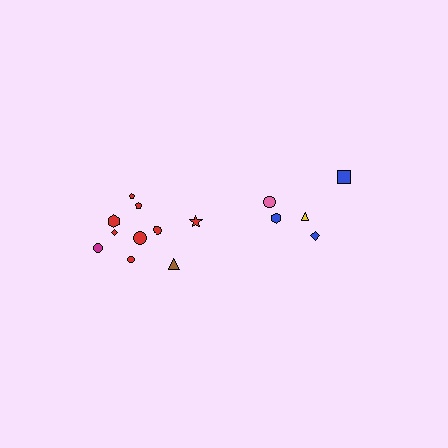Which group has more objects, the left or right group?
The left group.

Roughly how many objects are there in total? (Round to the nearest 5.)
Roughly 15 objects in total.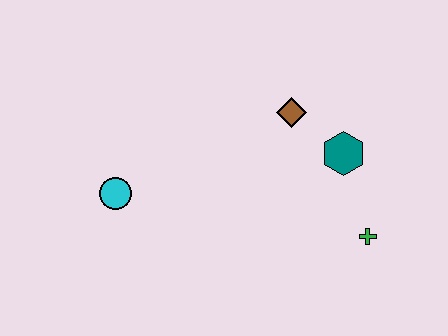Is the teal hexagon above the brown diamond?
No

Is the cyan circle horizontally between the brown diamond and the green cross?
No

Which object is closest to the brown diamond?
The teal hexagon is closest to the brown diamond.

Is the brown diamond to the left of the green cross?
Yes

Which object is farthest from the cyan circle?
The green cross is farthest from the cyan circle.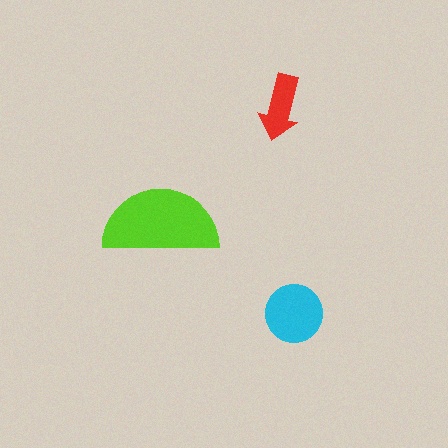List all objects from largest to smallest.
The lime semicircle, the cyan circle, the red arrow.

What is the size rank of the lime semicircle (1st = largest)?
1st.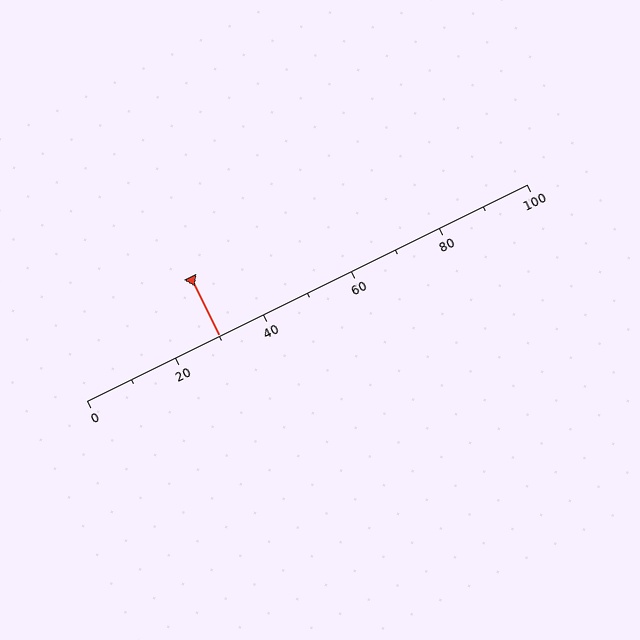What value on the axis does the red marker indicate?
The marker indicates approximately 30.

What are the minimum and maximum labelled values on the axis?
The axis runs from 0 to 100.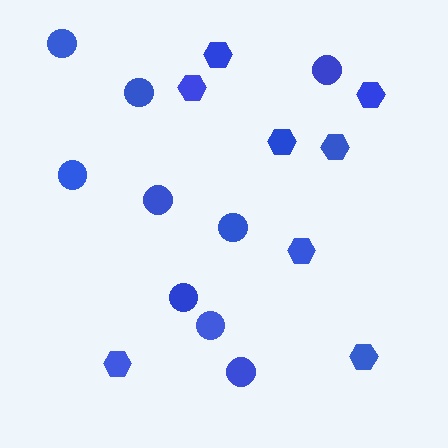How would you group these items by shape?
There are 2 groups: one group of circles (9) and one group of hexagons (8).